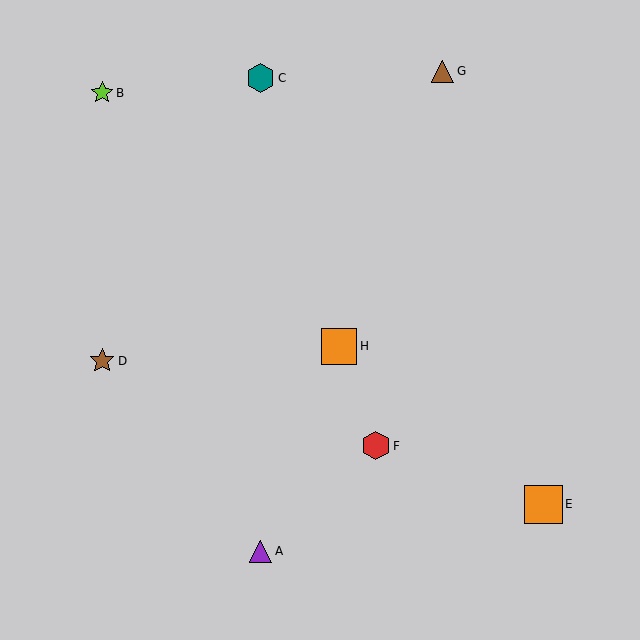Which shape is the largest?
The orange square (labeled E) is the largest.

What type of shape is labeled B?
Shape B is a lime star.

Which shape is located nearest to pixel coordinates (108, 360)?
The brown star (labeled D) at (102, 361) is nearest to that location.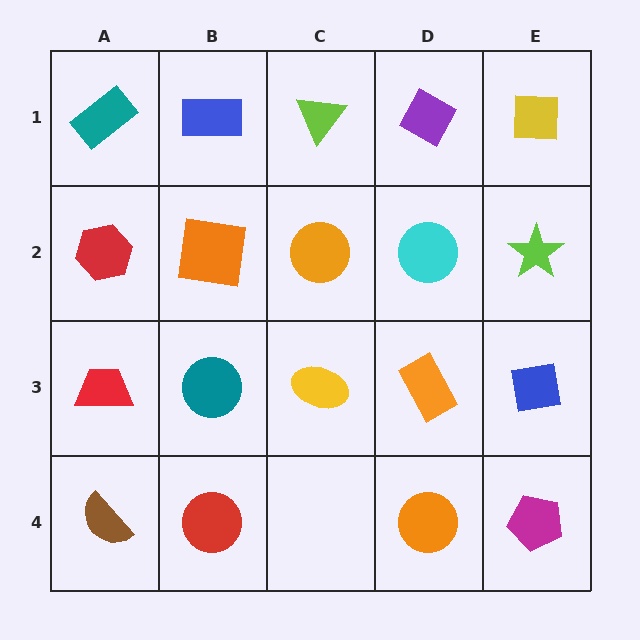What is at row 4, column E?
A magenta pentagon.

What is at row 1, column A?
A teal rectangle.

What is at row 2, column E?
A lime star.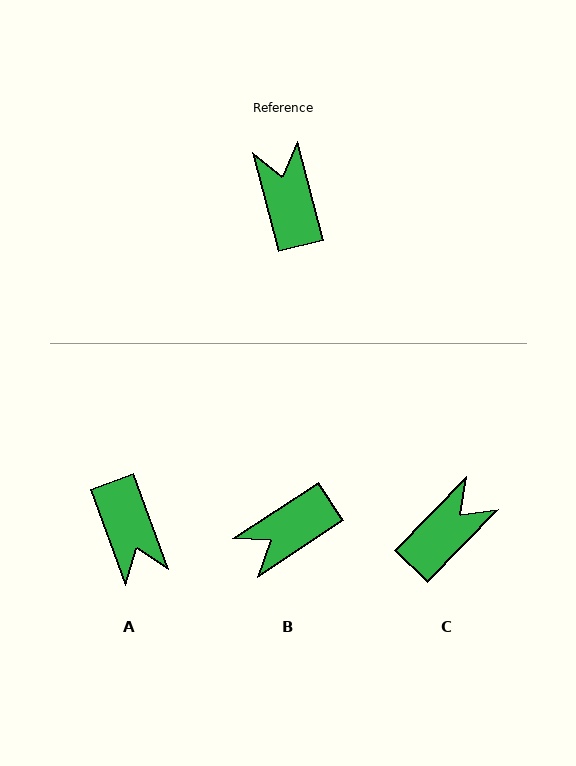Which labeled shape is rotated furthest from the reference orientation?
A, about 175 degrees away.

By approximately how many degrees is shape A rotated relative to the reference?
Approximately 175 degrees clockwise.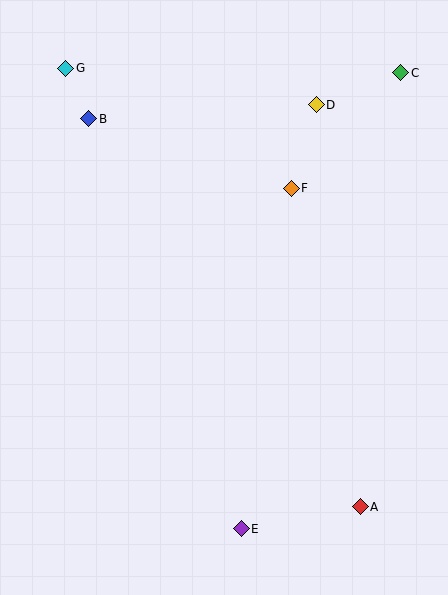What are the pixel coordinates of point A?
Point A is at (360, 507).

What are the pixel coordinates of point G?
Point G is at (66, 68).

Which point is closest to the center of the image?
Point F at (291, 188) is closest to the center.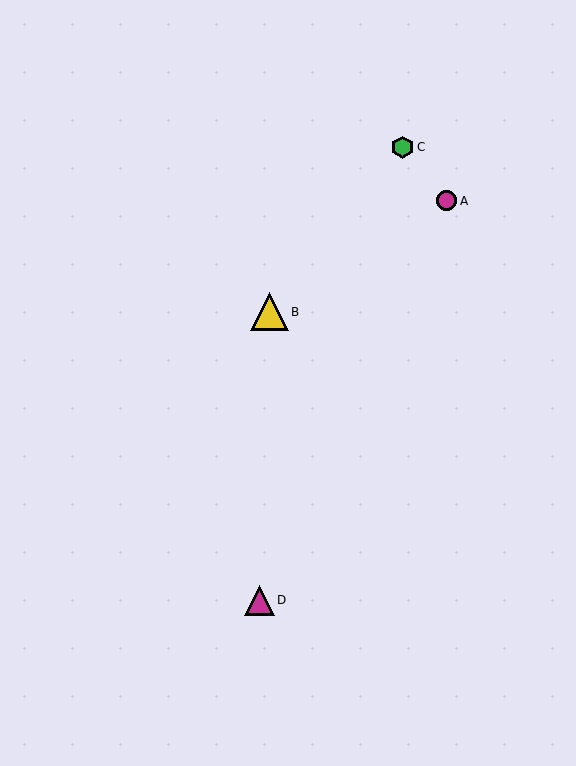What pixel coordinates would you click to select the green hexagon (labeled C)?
Click at (403, 147) to select the green hexagon C.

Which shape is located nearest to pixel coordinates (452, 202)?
The magenta circle (labeled A) at (446, 201) is nearest to that location.